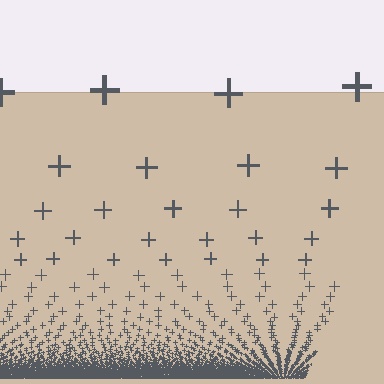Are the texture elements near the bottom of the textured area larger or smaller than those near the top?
Smaller. The gradient is inverted — elements near the bottom are smaller and denser.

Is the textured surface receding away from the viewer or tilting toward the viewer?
The surface appears to tilt toward the viewer. Texture elements get larger and sparser toward the top.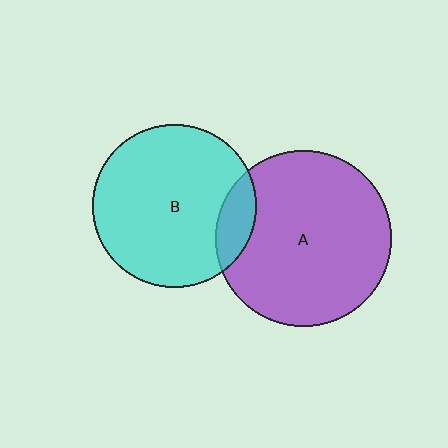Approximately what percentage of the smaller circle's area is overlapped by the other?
Approximately 15%.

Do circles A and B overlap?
Yes.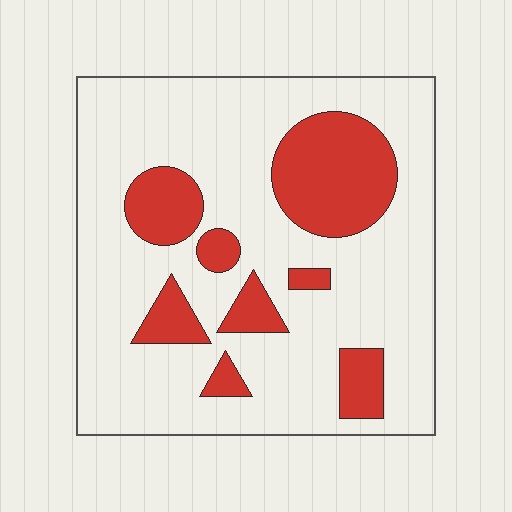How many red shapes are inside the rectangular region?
8.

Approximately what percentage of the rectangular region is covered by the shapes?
Approximately 25%.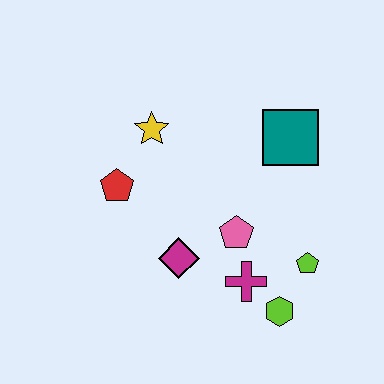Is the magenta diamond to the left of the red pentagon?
No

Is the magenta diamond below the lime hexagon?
No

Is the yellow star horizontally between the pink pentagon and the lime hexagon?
No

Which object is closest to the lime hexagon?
The magenta cross is closest to the lime hexagon.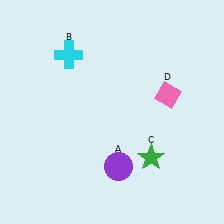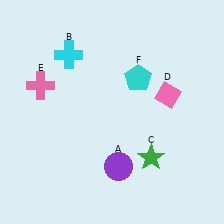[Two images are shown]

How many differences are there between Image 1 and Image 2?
There are 2 differences between the two images.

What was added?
A pink cross (E), a cyan pentagon (F) were added in Image 2.